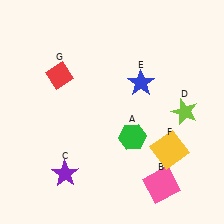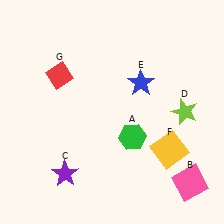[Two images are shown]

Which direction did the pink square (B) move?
The pink square (B) moved right.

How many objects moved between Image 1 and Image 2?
1 object moved between the two images.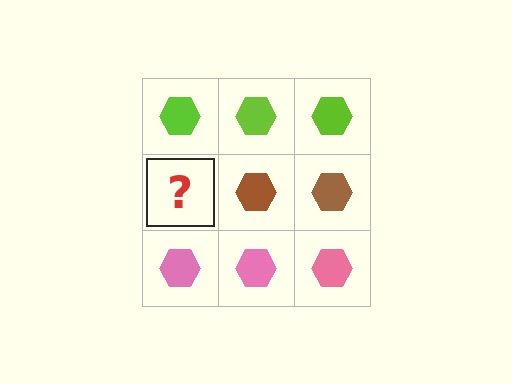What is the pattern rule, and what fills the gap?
The rule is that each row has a consistent color. The gap should be filled with a brown hexagon.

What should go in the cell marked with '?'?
The missing cell should contain a brown hexagon.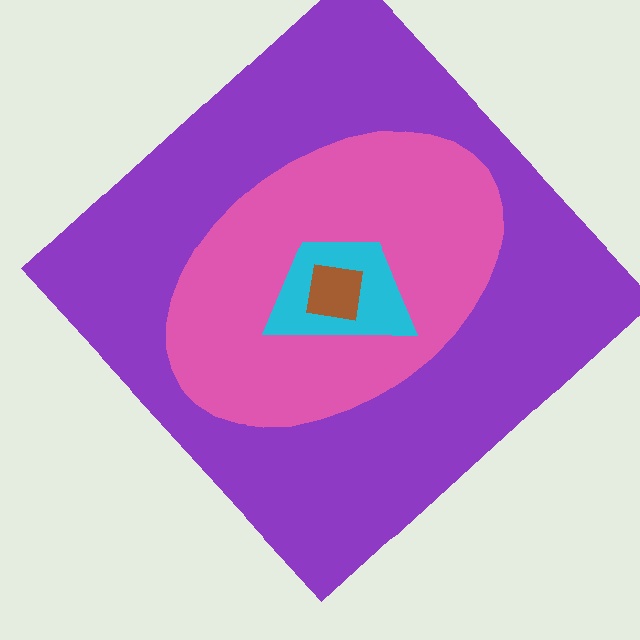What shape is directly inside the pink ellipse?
The cyan trapezoid.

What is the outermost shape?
The purple diamond.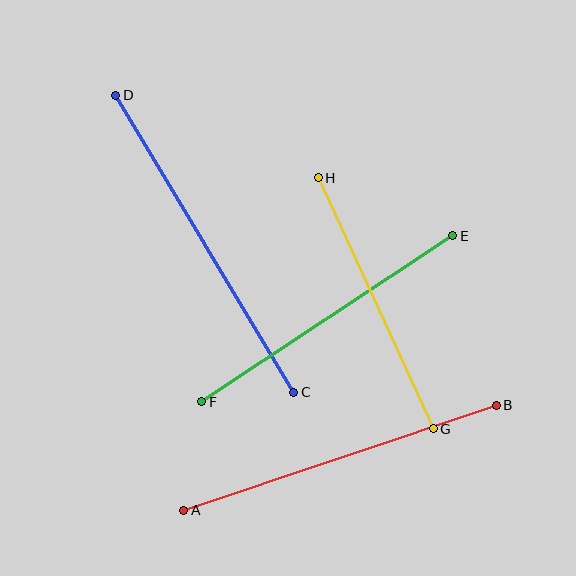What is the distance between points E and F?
The distance is approximately 301 pixels.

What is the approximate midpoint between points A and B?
The midpoint is at approximately (340, 458) pixels.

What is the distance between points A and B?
The distance is approximately 330 pixels.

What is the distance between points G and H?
The distance is approximately 276 pixels.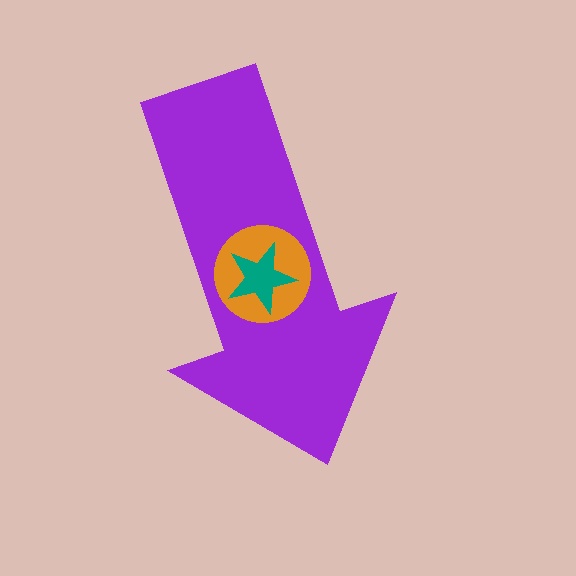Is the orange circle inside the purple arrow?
Yes.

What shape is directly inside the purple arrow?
The orange circle.